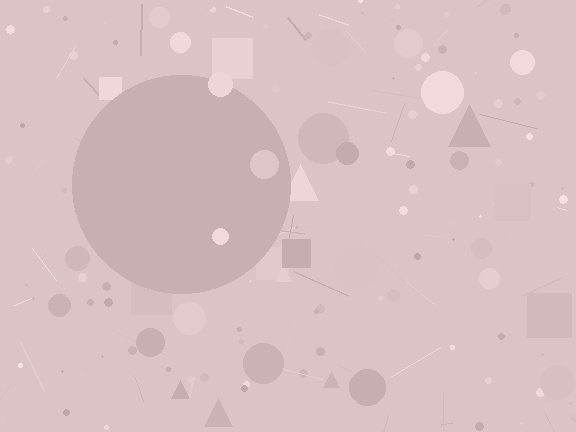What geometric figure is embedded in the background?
A circle is embedded in the background.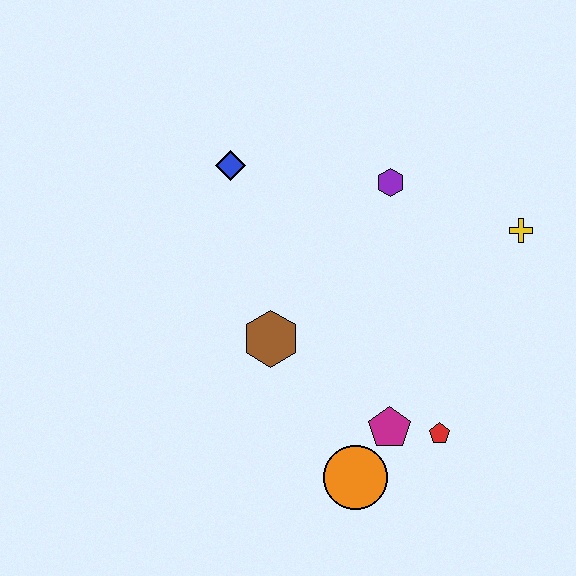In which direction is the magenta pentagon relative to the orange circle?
The magenta pentagon is above the orange circle.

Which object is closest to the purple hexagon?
The yellow cross is closest to the purple hexagon.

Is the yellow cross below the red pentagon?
No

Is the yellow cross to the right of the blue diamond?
Yes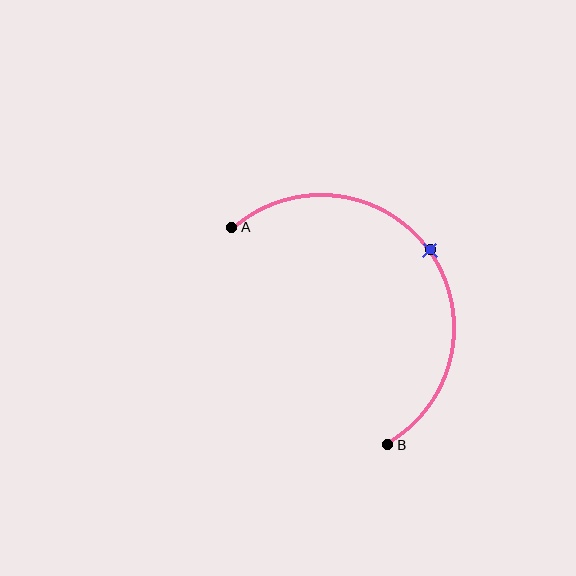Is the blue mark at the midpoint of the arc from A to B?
Yes. The blue mark lies on the arc at equal arc-length from both A and B — it is the arc midpoint.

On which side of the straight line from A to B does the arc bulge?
The arc bulges above and to the right of the straight line connecting A and B.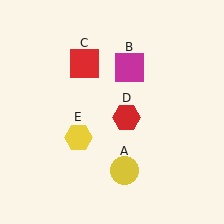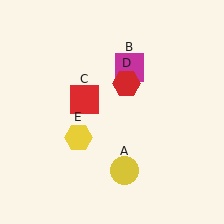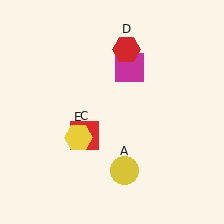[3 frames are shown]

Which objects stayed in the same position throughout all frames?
Yellow circle (object A) and magenta square (object B) and yellow hexagon (object E) remained stationary.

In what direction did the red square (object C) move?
The red square (object C) moved down.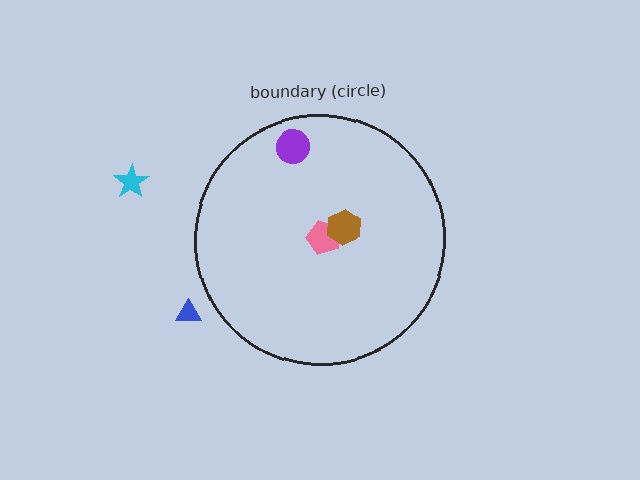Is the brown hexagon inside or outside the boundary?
Inside.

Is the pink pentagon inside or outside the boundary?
Inside.